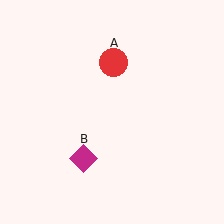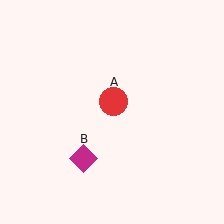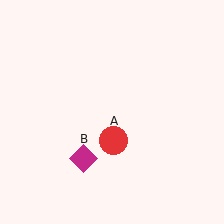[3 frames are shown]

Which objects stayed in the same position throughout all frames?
Magenta diamond (object B) remained stationary.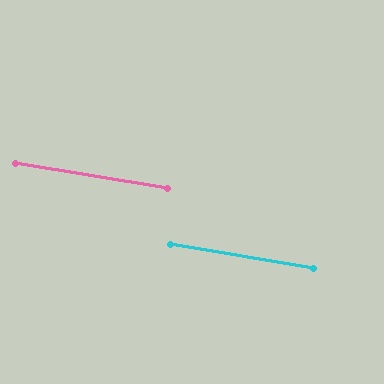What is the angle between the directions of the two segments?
Approximately 0 degrees.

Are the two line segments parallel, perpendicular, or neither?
Parallel — their directions differ by only 0.4°.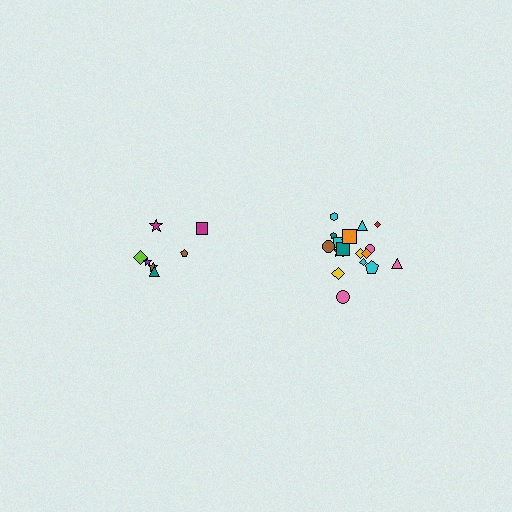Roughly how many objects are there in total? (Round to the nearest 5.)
Roughly 25 objects in total.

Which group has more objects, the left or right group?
The right group.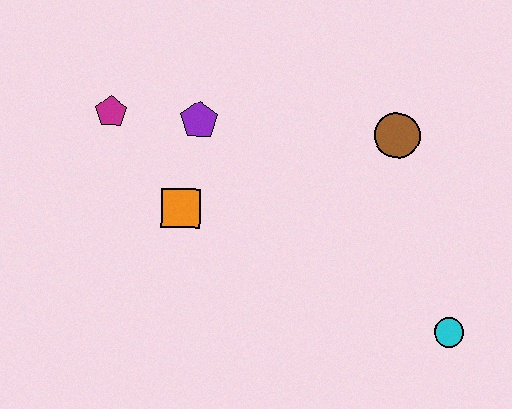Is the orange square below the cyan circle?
No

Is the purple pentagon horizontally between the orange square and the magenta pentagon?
No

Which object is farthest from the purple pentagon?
The cyan circle is farthest from the purple pentagon.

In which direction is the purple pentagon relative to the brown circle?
The purple pentagon is to the left of the brown circle.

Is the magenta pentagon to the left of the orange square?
Yes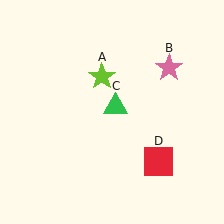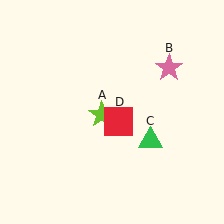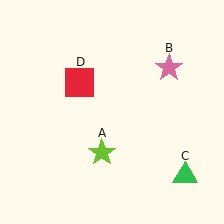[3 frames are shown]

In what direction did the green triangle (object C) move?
The green triangle (object C) moved down and to the right.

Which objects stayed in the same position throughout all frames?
Pink star (object B) remained stationary.